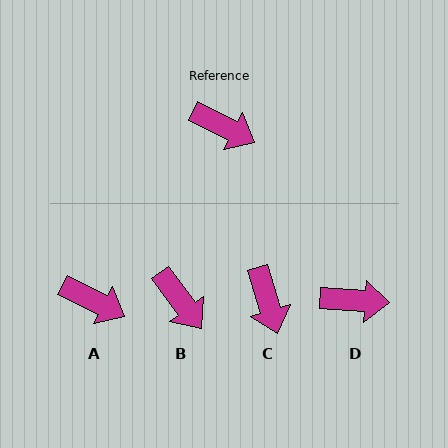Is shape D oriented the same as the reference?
No, it is off by about 23 degrees.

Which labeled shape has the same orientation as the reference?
A.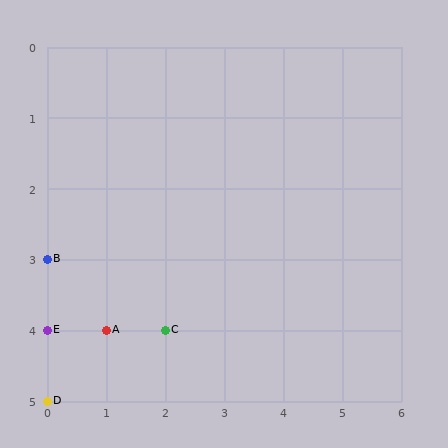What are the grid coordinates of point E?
Point E is at grid coordinates (0, 4).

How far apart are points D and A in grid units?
Points D and A are 1 column and 1 row apart (about 1.4 grid units diagonally).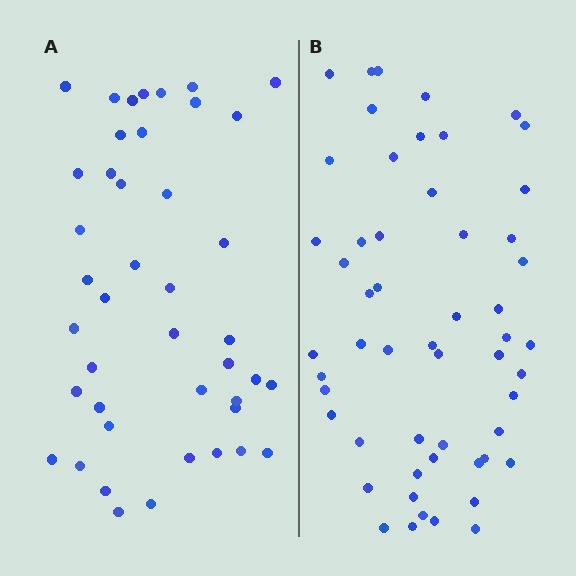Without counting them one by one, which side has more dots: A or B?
Region B (the right region) has more dots.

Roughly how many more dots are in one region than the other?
Region B has roughly 12 or so more dots than region A.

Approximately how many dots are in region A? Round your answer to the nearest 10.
About 40 dots. (The exact count is 43, which rounds to 40.)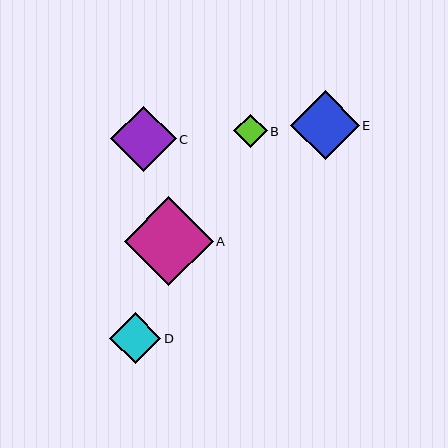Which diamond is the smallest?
Diamond B is the smallest with a size of approximately 33 pixels.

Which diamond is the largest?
Diamond A is the largest with a size of approximately 89 pixels.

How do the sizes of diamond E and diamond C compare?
Diamond E and diamond C are approximately the same size.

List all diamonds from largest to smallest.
From largest to smallest: A, E, C, D, B.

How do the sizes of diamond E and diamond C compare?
Diamond E and diamond C are approximately the same size.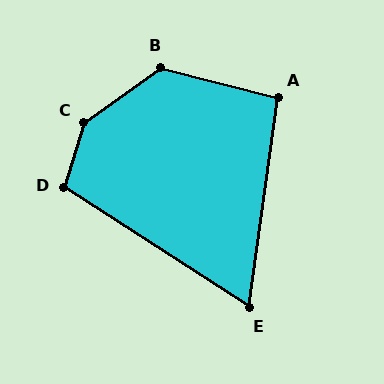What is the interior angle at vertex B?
Approximately 130 degrees (obtuse).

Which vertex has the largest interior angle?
C, at approximately 143 degrees.